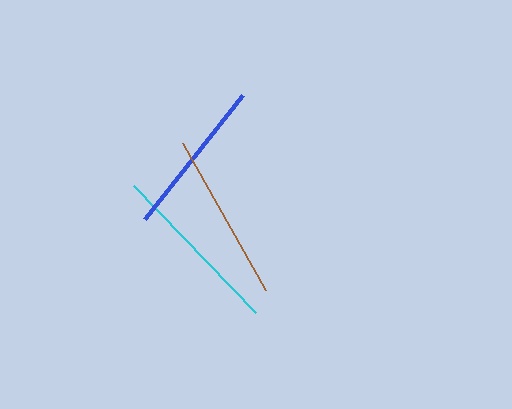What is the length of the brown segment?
The brown segment is approximately 169 pixels long.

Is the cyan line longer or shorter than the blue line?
The cyan line is longer than the blue line.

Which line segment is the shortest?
The blue line is the shortest at approximately 158 pixels.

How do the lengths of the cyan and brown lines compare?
The cyan and brown lines are approximately the same length.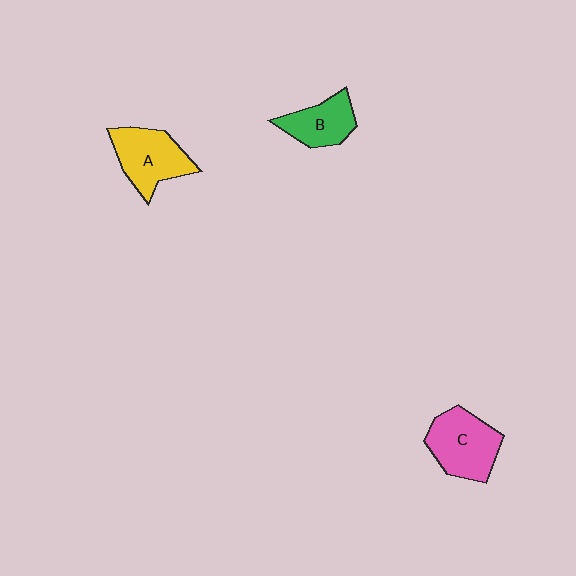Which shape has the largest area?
Shape C (pink).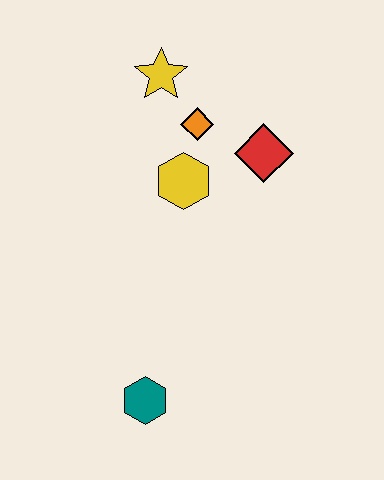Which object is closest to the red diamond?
The orange diamond is closest to the red diamond.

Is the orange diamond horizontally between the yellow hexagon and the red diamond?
Yes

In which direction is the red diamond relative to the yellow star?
The red diamond is to the right of the yellow star.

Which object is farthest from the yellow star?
The teal hexagon is farthest from the yellow star.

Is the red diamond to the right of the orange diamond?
Yes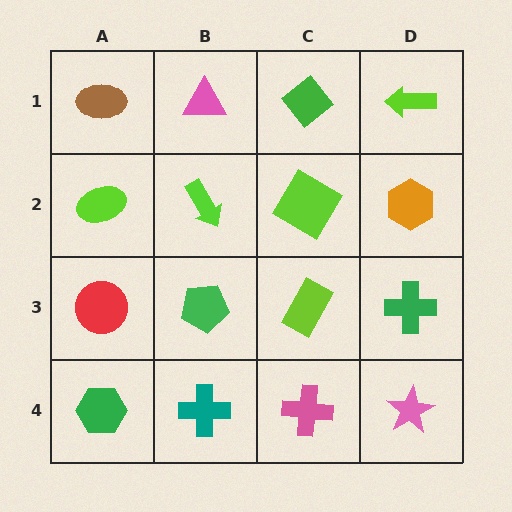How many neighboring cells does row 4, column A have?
2.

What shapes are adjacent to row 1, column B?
A lime arrow (row 2, column B), a brown ellipse (row 1, column A), a green diamond (row 1, column C).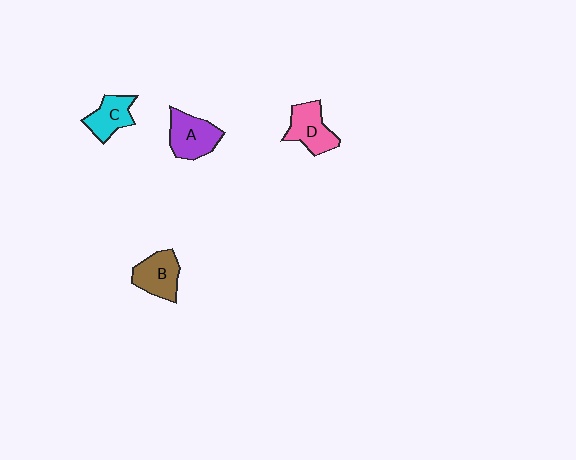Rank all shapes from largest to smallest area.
From largest to smallest: A (purple), D (pink), B (brown), C (cyan).